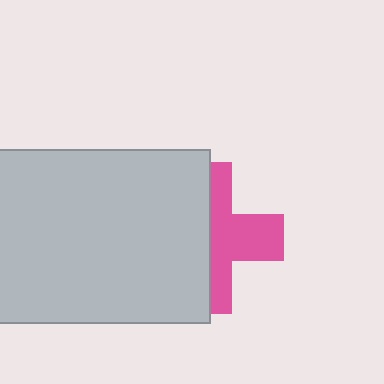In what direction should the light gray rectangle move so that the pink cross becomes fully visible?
The light gray rectangle should move left. That is the shortest direction to clear the overlap and leave the pink cross fully visible.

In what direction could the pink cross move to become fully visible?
The pink cross could move right. That would shift it out from behind the light gray rectangle entirely.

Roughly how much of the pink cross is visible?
About half of it is visible (roughly 46%).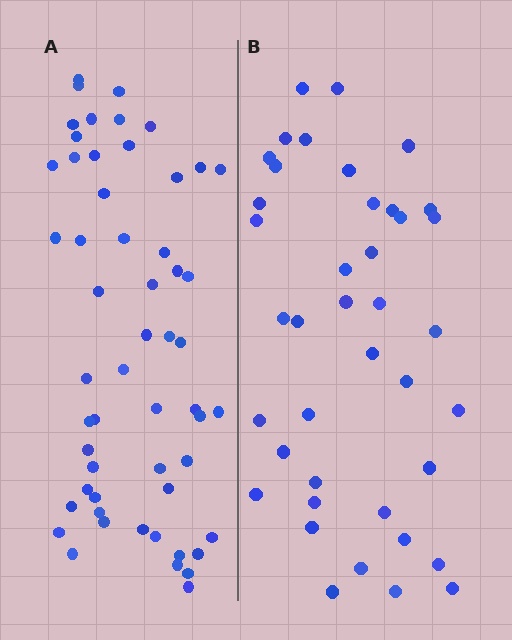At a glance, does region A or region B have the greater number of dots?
Region A (the left region) has more dots.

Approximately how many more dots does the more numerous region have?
Region A has approximately 15 more dots than region B.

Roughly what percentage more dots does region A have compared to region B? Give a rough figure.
About 40% more.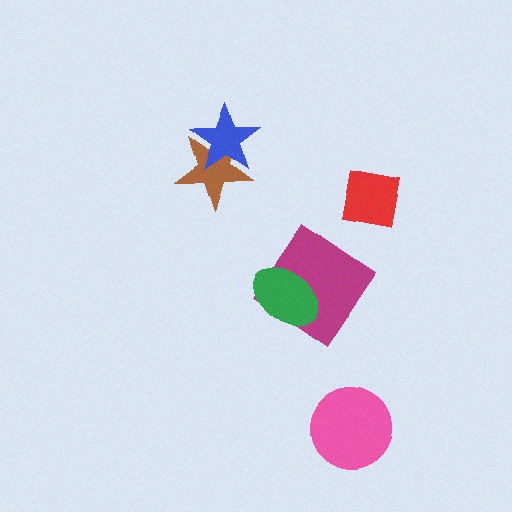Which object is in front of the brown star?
The blue star is in front of the brown star.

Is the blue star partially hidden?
No, no other shape covers it.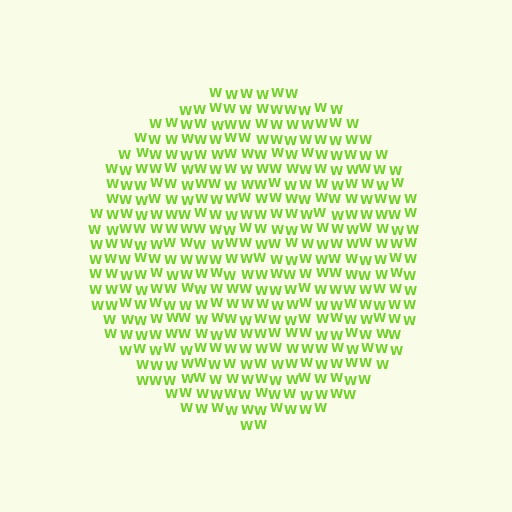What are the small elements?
The small elements are letter W's.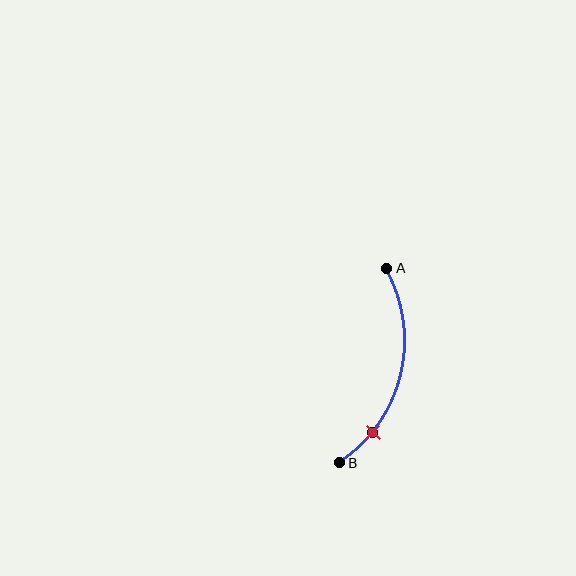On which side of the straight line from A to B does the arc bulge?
The arc bulges to the right of the straight line connecting A and B.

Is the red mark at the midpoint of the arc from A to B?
No. The red mark lies on the arc but is closer to endpoint B. The arc midpoint would be at the point on the curve equidistant along the arc from both A and B.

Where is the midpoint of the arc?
The arc midpoint is the point on the curve farthest from the straight line joining A and B. It sits to the right of that line.